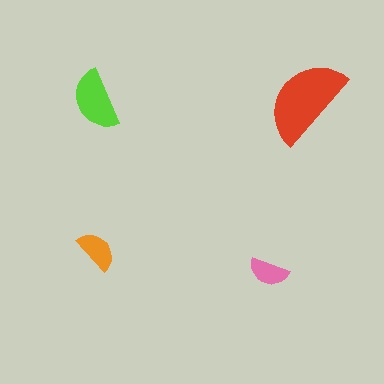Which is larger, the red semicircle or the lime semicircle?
The red one.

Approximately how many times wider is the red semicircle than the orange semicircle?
About 2 times wider.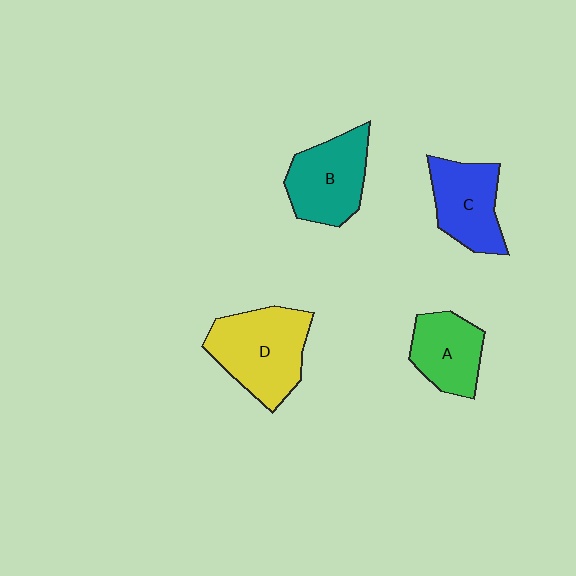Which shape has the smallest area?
Shape A (green).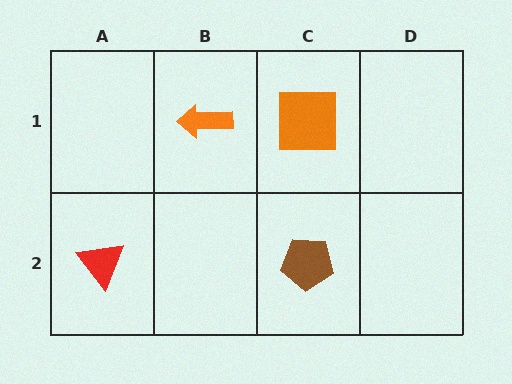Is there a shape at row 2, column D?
No, that cell is empty.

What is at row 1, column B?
An orange arrow.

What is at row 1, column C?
An orange square.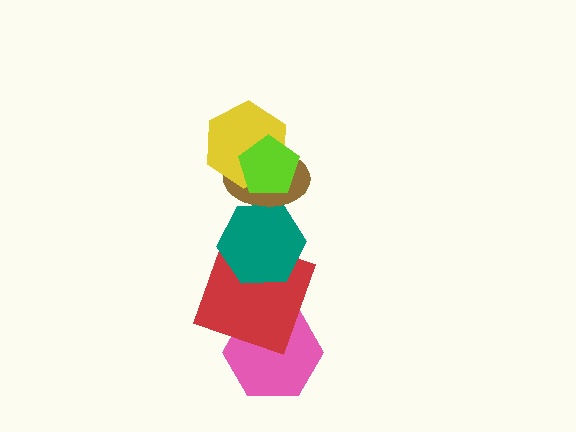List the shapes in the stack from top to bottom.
From top to bottom: the lime pentagon, the yellow hexagon, the brown ellipse, the teal hexagon, the red square, the pink hexagon.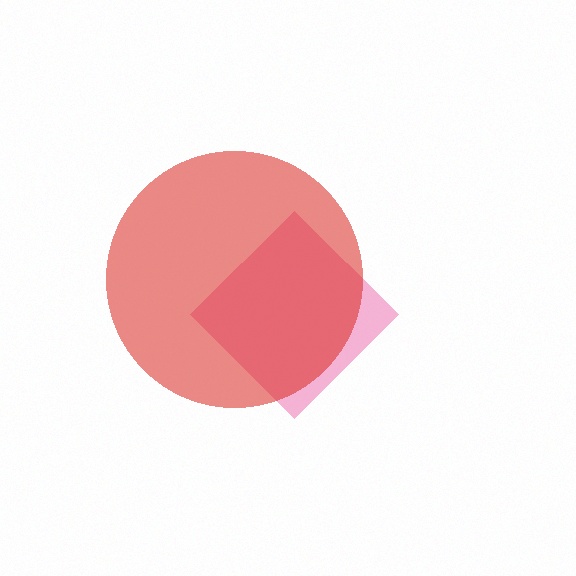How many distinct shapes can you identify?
There are 2 distinct shapes: a pink diamond, a red circle.